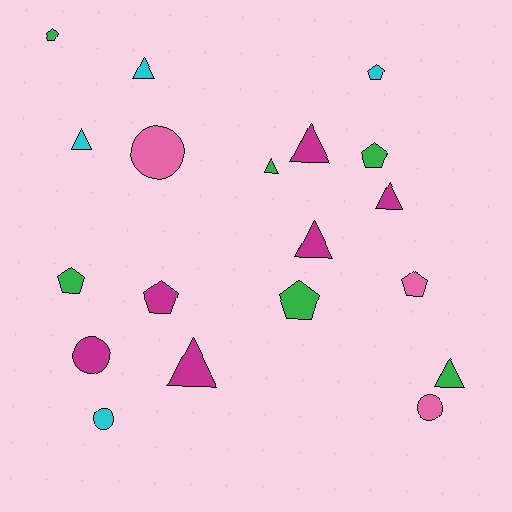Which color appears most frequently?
Magenta, with 6 objects.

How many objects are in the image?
There are 19 objects.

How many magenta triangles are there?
There are 4 magenta triangles.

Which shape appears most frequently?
Triangle, with 8 objects.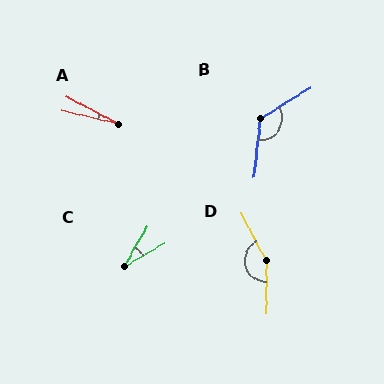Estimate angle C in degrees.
Approximately 29 degrees.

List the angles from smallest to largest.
A (16°), C (29°), B (127°), D (153°).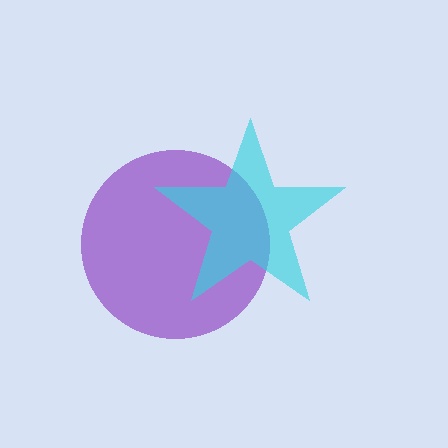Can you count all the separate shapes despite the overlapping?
Yes, there are 2 separate shapes.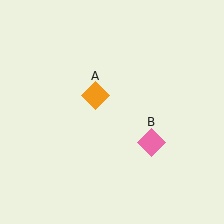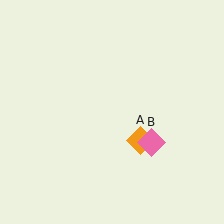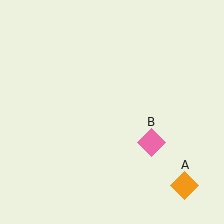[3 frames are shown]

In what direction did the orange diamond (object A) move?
The orange diamond (object A) moved down and to the right.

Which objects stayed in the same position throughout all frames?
Pink diamond (object B) remained stationary.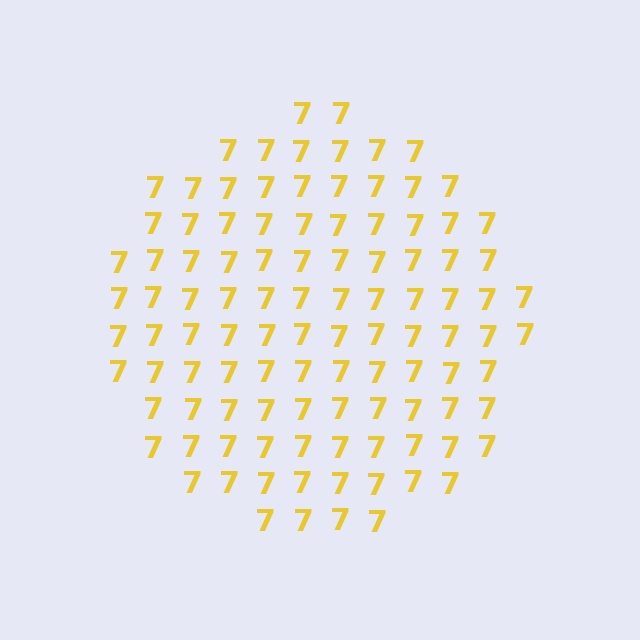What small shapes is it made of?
It is made of small digit 7's.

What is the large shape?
The large shape is a circle.